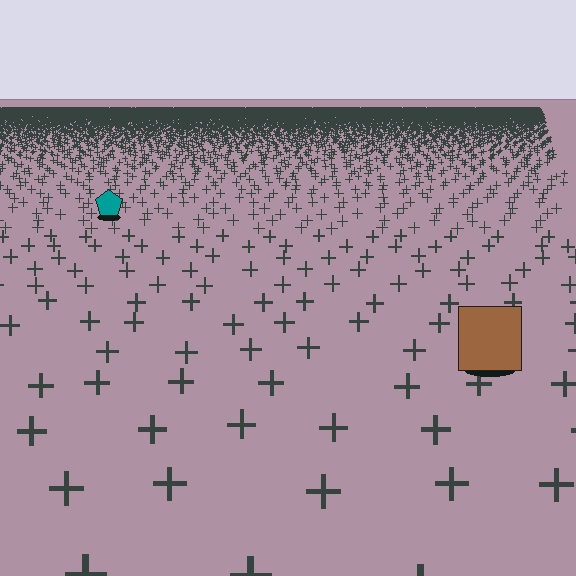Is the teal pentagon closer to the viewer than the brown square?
No. The brown square is closer — you can tell from the texture gradient: the ground texture is coarser near it.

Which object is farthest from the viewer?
The teal pentagon is farthest from the viewer. It appears smaller and the ground texture around it is denser.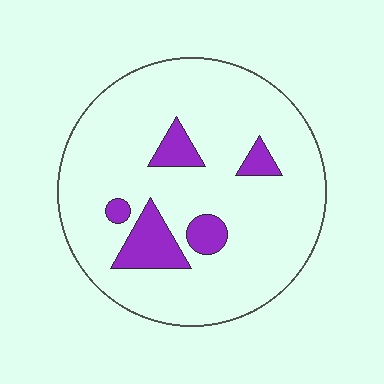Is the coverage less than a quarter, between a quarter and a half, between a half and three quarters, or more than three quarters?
Less than a quarter.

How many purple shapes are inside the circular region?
5.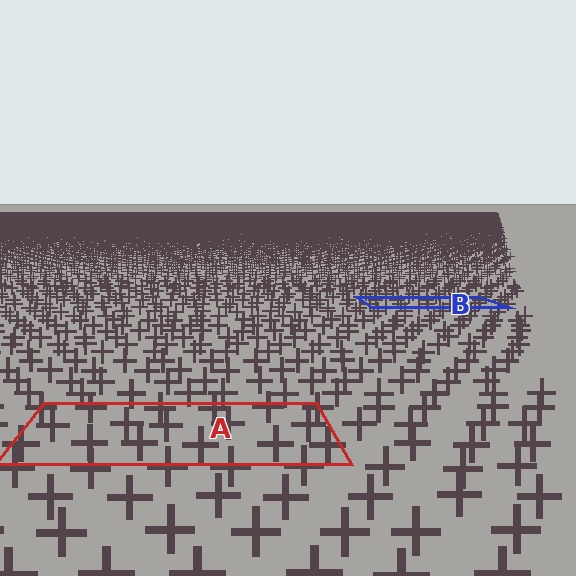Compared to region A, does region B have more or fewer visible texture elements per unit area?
Region B has more texture elements per unit area — they are packed more densely because it is farther away.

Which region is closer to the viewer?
Region A is closer. The texture elements there are larger and more spread out.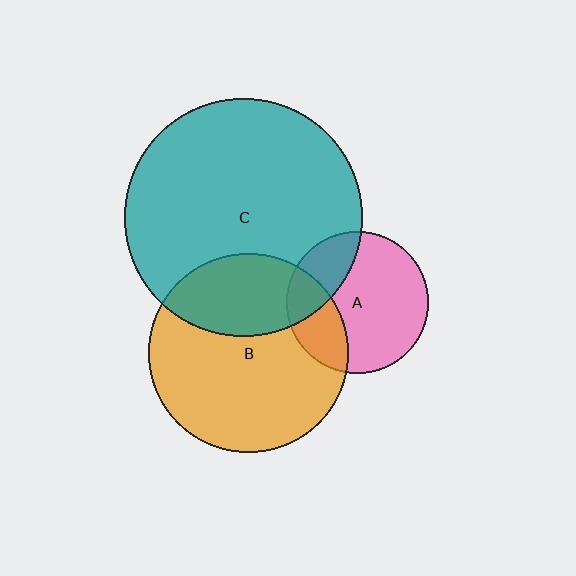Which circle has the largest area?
Circle C (teal).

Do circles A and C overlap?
Yes.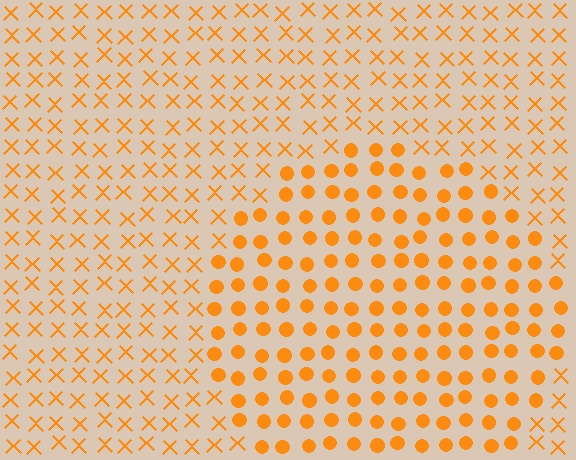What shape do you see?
I see a circle.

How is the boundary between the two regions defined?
The boundary is defined by a change in element shape: circles inside vs. X marks outside. All elements share the same color and spacing.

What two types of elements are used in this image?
The image uses circles inside the circle region and X marks outside it.